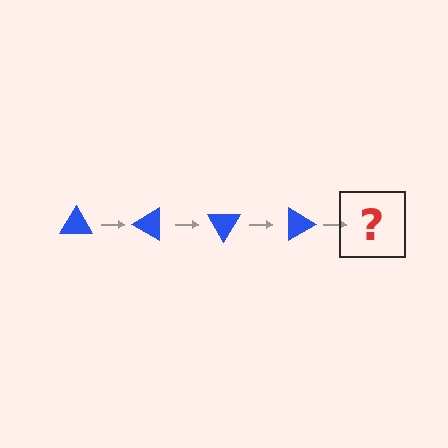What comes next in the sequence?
The next element should be a blue triangle rotated 120 degrees.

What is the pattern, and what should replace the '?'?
The pattern is that the triangle rotates 30 degrees each step. The '?' should be a blue triangle rotated 120 degrees.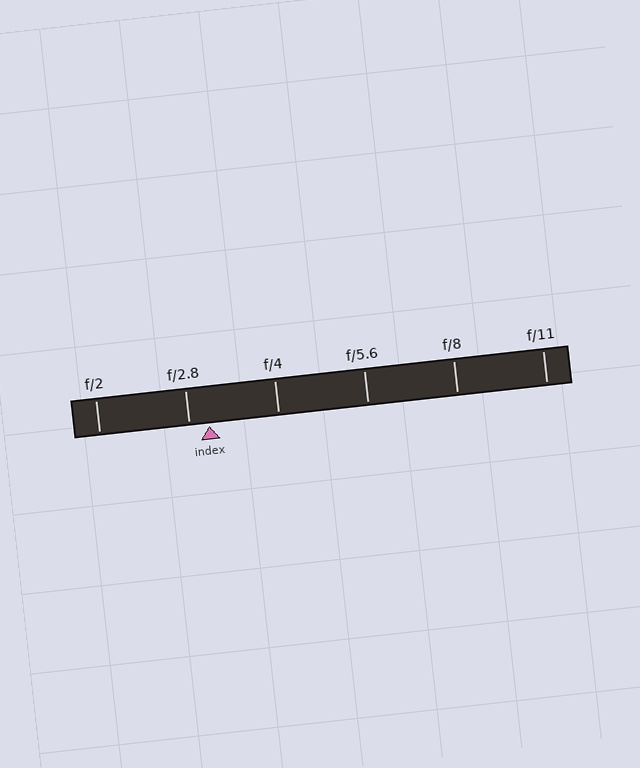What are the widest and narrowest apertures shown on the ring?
The widest aperture shown is f/2 and the narrowest is f/11.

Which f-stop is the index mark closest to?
The index mark is closest to f/2.8.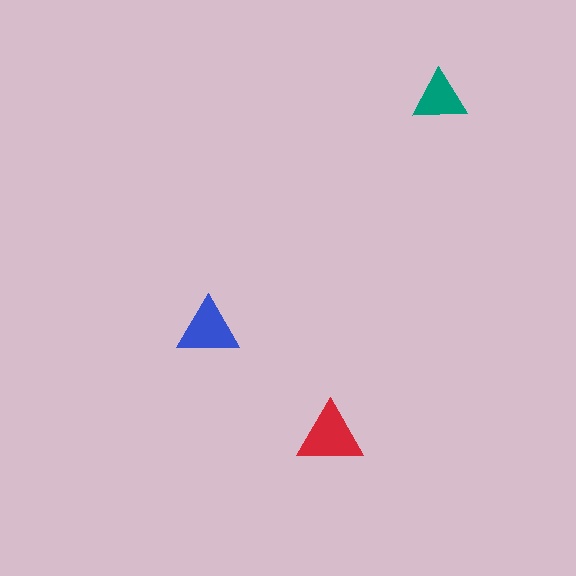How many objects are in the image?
There are 3 objects in the image.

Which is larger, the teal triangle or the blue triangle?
The blue one.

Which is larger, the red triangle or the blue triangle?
The red one.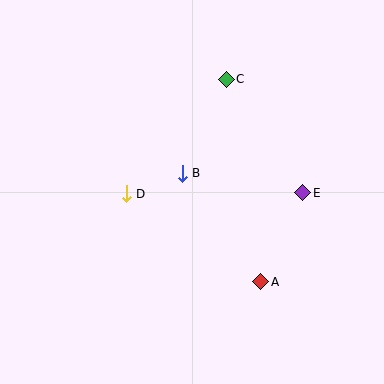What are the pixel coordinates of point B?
Point B is at (182, 173).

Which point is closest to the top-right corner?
Point C is closest to the top-right corner.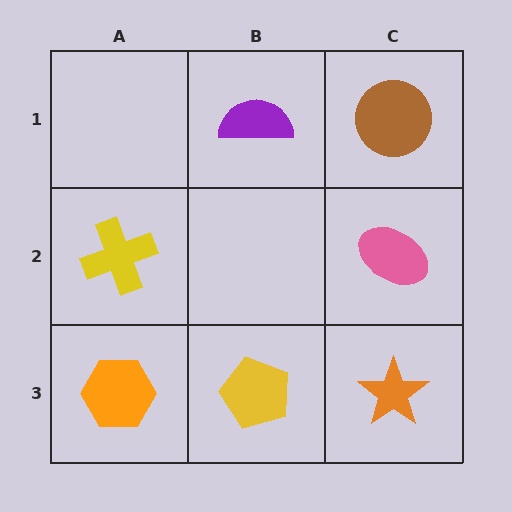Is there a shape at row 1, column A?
No, that cell is empty.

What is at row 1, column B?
A purple semicircle.